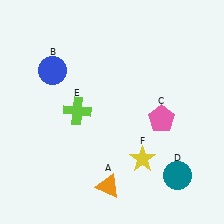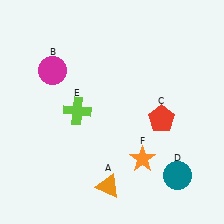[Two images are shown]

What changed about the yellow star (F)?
In Image 1, F is yellow. In Image 2, it changed to orange.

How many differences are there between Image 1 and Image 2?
There are 3 differences between the two images.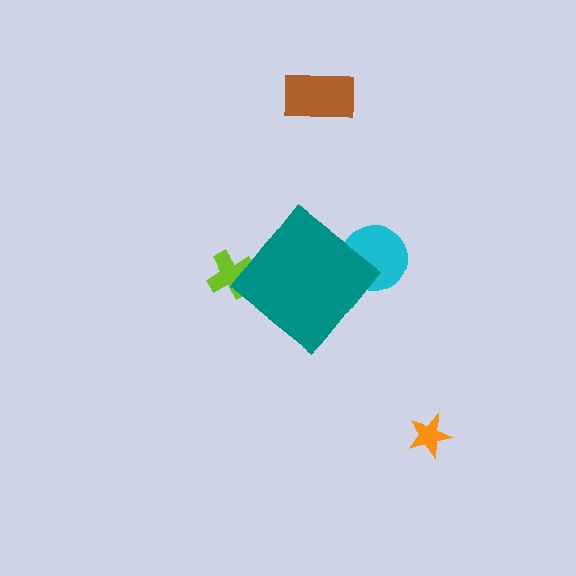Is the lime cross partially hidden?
Yes, the lime cross is partially hidden behind the teal diamond.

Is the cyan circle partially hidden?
Yes, the cyan circle is partially hidden behind the teal diamond.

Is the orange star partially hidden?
No, the orange star is fully visible.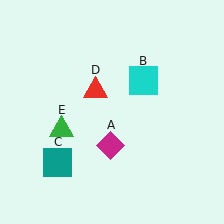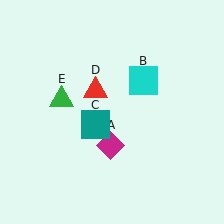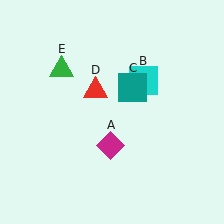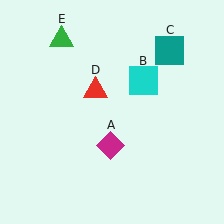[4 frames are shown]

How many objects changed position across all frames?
2 objects changed position: teal square (object C), green triangle (object E).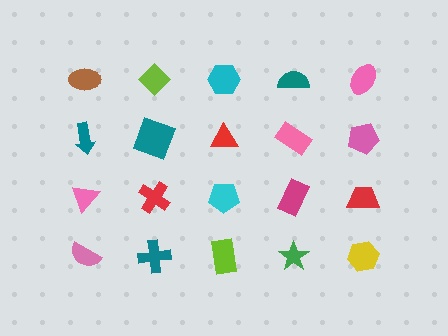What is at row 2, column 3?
A red triangle.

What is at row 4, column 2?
A teal cross.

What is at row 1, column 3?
A cyan hexagon.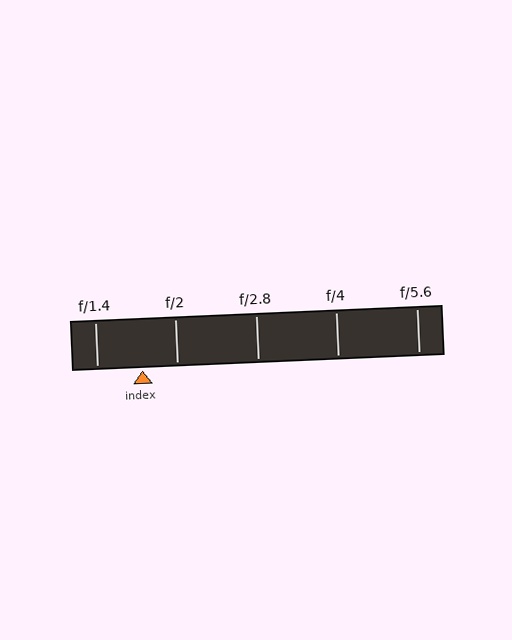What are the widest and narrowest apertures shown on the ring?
The widest aperture shown is f/1.4 and the narrowest is f/5.6.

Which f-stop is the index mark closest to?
The index mark is closest to f/2.